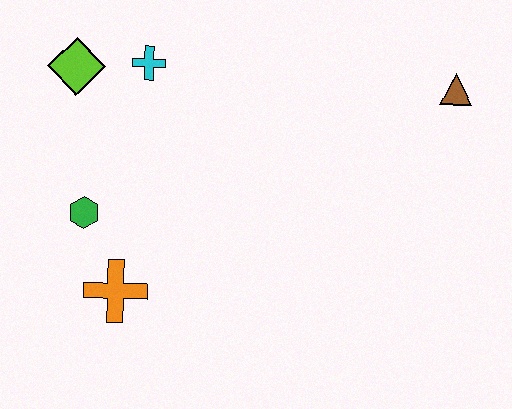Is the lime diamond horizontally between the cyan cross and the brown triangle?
No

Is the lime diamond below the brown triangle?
No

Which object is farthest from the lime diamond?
The brown triangle is farthest from the lime diamond.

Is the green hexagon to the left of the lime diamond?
No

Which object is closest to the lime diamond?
The cyan cross is closest to the lime diamond.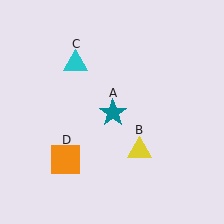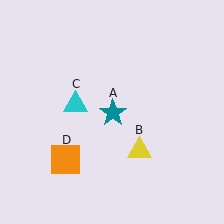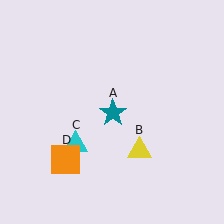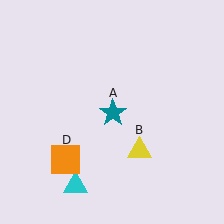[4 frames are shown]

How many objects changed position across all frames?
1 object changed position: cyan triangle (object C).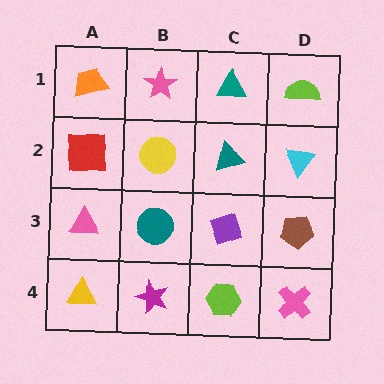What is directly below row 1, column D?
A cyan triangle.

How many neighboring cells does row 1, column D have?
2.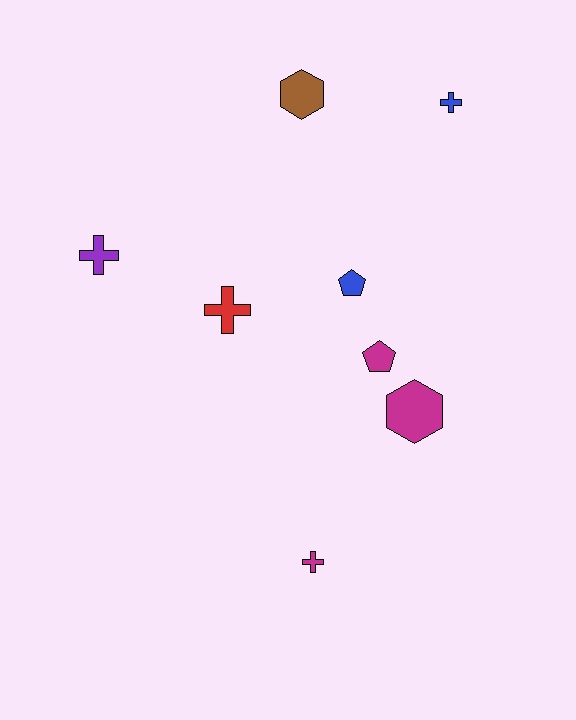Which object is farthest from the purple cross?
The blue cross is farthest from the purple cross.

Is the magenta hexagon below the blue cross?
Yes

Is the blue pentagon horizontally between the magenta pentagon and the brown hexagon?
Yes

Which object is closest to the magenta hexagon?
The magenta pentagon is closest to the magenta hexagon.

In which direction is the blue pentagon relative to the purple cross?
The blue pentagon is to the right of the purple cross.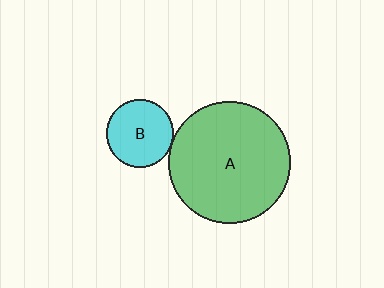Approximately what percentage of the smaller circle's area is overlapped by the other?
Approximately 5%.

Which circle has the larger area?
Circle A (green).